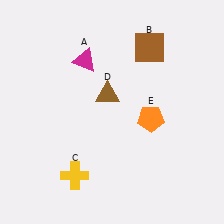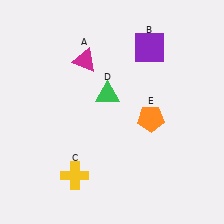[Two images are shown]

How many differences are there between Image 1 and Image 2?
There are 2 differences between the two images.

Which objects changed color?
B changed from brown to purple. D changed from brown to green.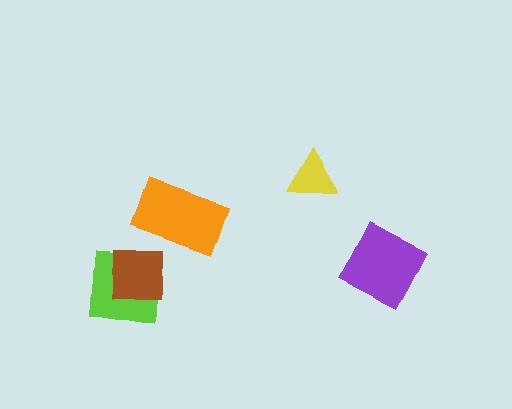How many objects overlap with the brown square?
1 object overlaps with the brown square.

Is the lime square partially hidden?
Yes, it is partially covered by another shape.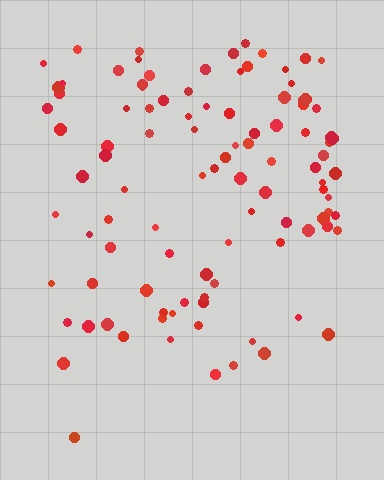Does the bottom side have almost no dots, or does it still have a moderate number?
Still a moderate number, just noticeably fewer than the top.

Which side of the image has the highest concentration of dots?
The top.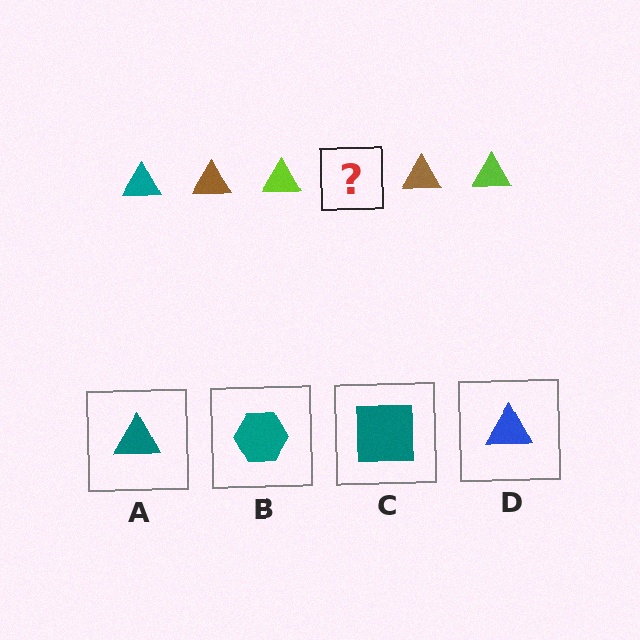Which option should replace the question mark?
Option A.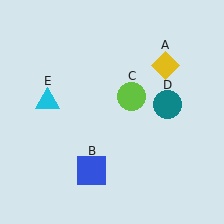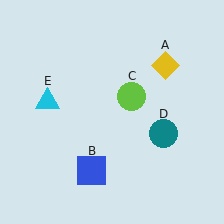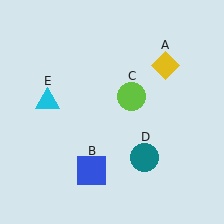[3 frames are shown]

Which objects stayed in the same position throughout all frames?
Yellow diamond (object A) and blue square (object B) and lime circle (object C) and cyan triangle (object E) remained stationary.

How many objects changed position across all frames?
1 object changed position: teal circle (object D).